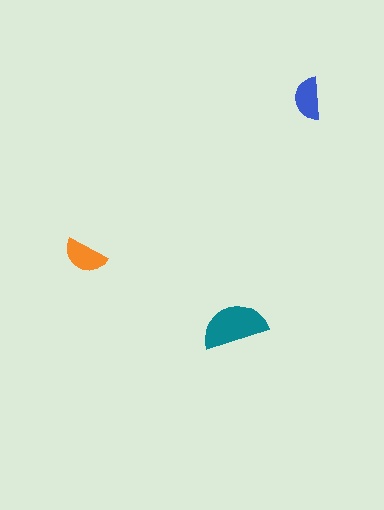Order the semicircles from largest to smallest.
the teal one, the orange one, the blue one.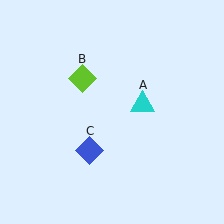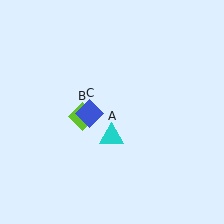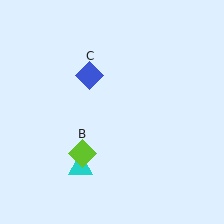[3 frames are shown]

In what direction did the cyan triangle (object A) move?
The cyan triangle (object A) moved down and to the left.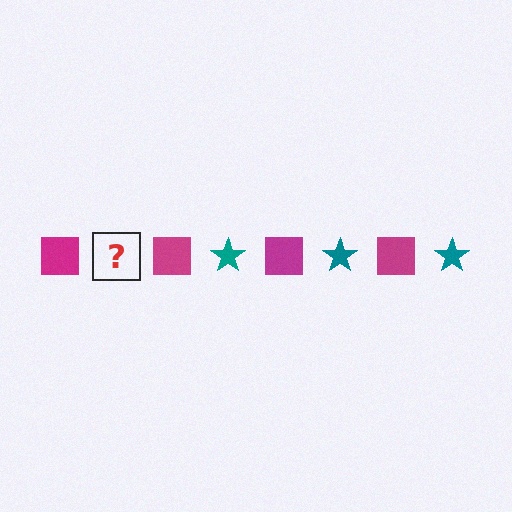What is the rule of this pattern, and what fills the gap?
The rule is that the pattern alternates between magenta square and teal star. The gap should be filled with a teal star.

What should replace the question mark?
The question mark should be replaced with a teal star.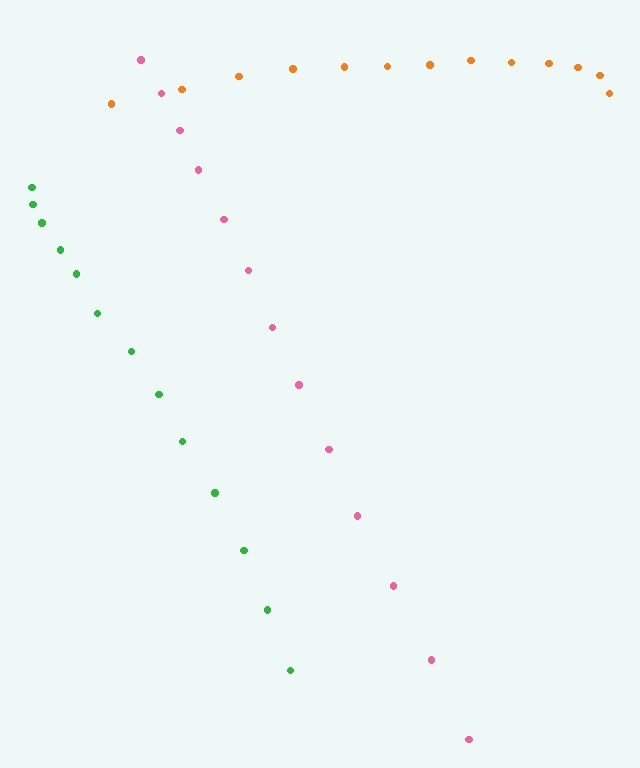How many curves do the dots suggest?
There are 3 distinct paths.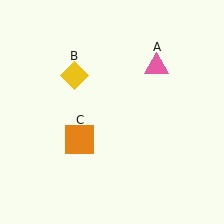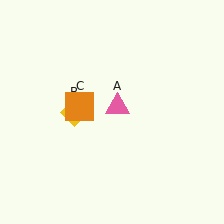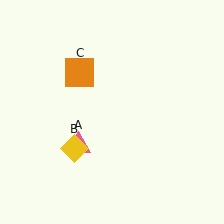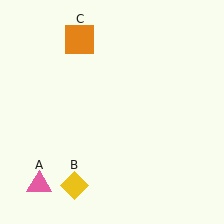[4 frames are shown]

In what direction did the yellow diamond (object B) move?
The yellow diamond (object B) moved down.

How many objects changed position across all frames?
3 objects changed position: pink triangle (object A), yellow diamond (object B), orange square (object C).